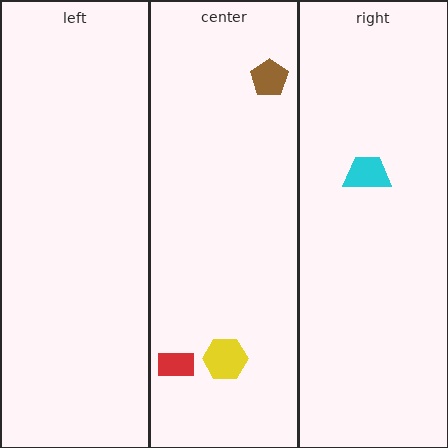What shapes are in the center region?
The brown pentagon, the yellow hexagon, the red rectangle.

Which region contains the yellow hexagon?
The center region.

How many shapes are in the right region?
1.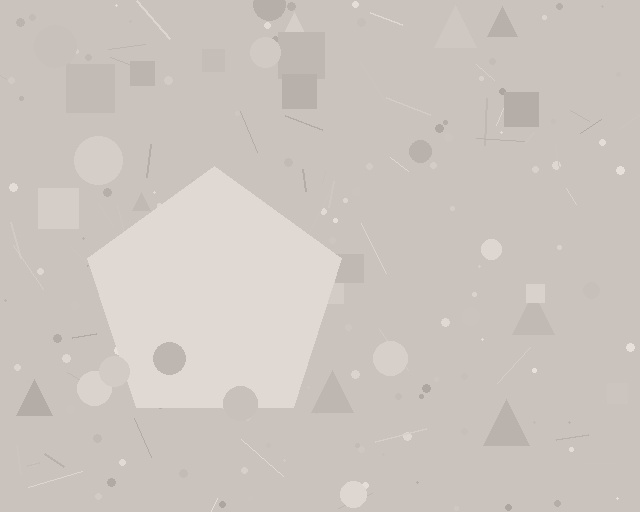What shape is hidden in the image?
A pentagon is hidden in the image.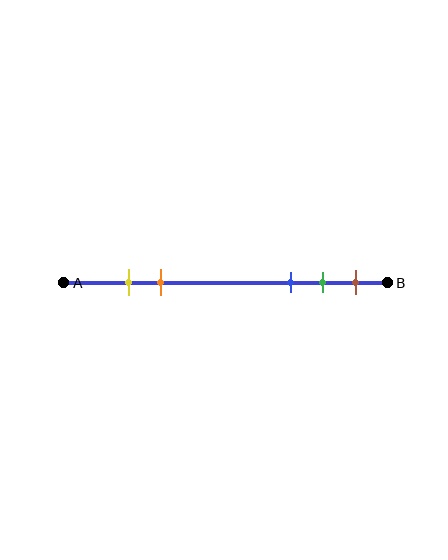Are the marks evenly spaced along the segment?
No, the marks are not evenly spaced.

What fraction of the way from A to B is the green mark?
The green mark is approximately 80% (0.8) of the way from A to B.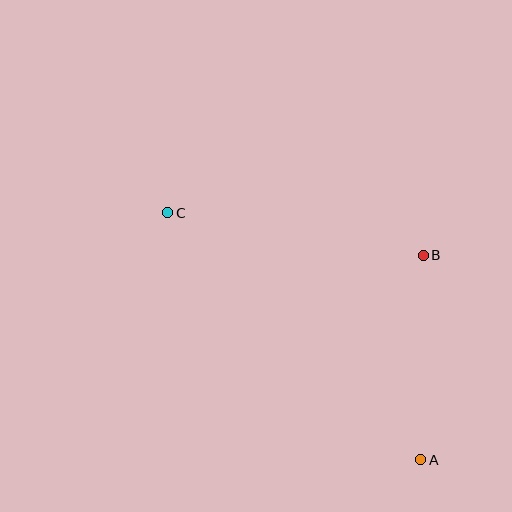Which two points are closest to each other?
Points A and B are closest to each other.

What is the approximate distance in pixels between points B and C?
The distance between B and C is approximately 259 pixels.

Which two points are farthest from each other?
Points A and C are farthest from each other.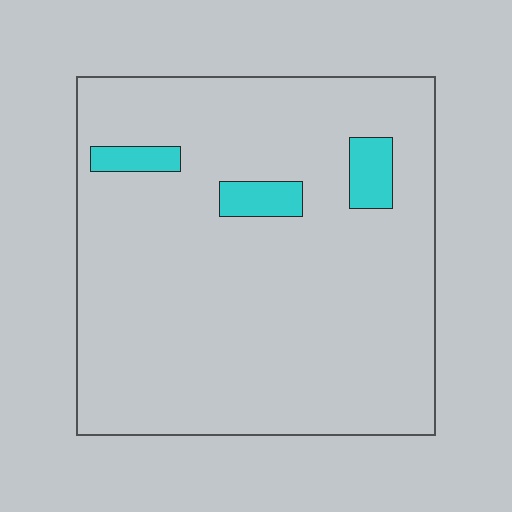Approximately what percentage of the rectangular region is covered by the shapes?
Approximately 5%.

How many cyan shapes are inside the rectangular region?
3.